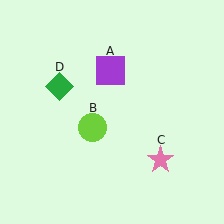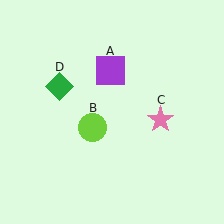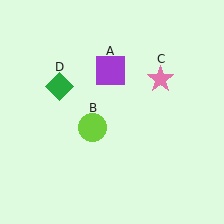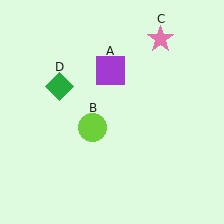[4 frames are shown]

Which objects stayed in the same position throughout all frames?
Purple square (object A) and lime circle (object B) and green diamond (object D) remained stationary.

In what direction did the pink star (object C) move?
The pink star (object C) moved up.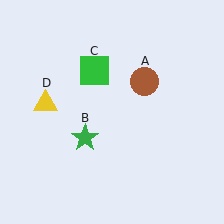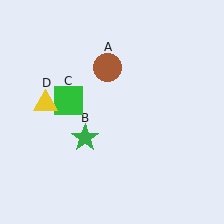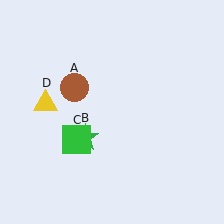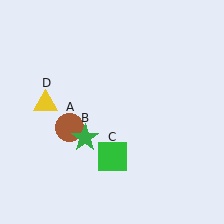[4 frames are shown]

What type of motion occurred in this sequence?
The brown circle (object A), green square (object C) rotated counterclockwise around the center of the scene.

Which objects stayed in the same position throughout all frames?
Green star (object B) and yellow triangle (object D) remained stationary.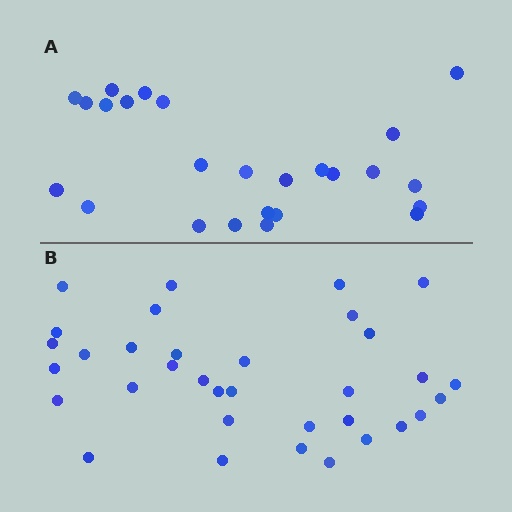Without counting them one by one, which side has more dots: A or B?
Region B (the bottom region) has more dots.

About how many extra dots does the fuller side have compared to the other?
Region B has roughly 8 or so more dots than region A.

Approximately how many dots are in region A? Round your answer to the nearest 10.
About 20 dots. (The exact count is 25, which rounds to 20.)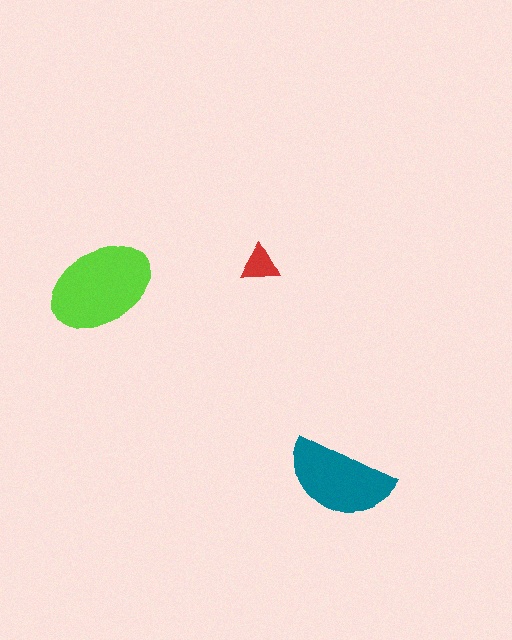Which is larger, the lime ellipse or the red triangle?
The lime ellipse.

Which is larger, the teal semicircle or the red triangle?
The teal semicircle.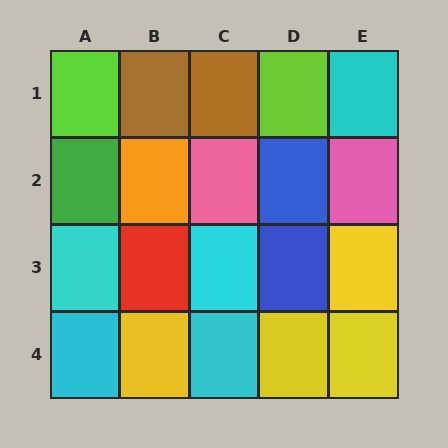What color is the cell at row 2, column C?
Pink.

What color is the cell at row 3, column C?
Cyan.